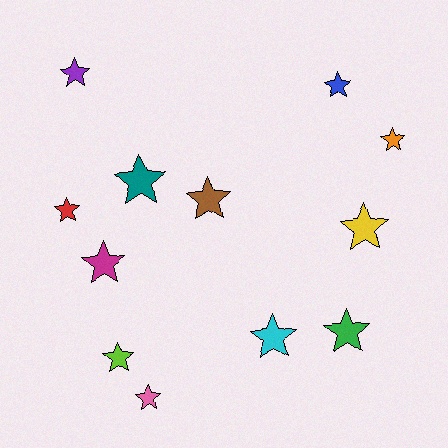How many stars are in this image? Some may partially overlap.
There are 12 stars.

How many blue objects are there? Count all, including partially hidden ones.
There is 1 blue object.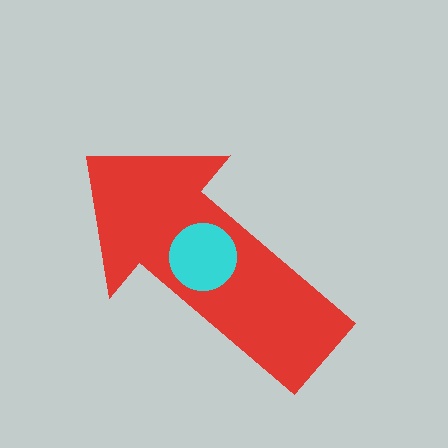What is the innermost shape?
The cyan circle.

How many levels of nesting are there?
2.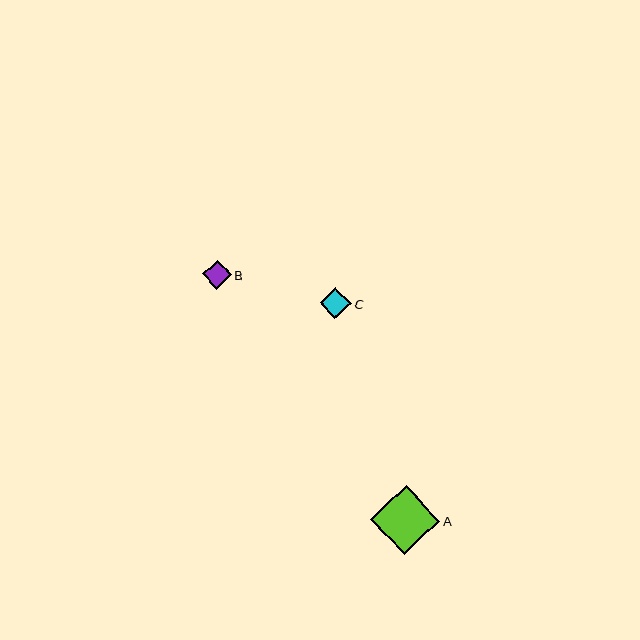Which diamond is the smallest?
Diamond B is the smallest with a size of approximately 29 pixels.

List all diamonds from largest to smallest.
From largest to smallest: A, C, B.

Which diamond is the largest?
Diamond A is the largest with a size of approximately 69 pixels.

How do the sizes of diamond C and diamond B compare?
Diamond C and diamond B are approximately the same size.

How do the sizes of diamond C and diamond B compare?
Diamond C and diamond B are approximately the same size.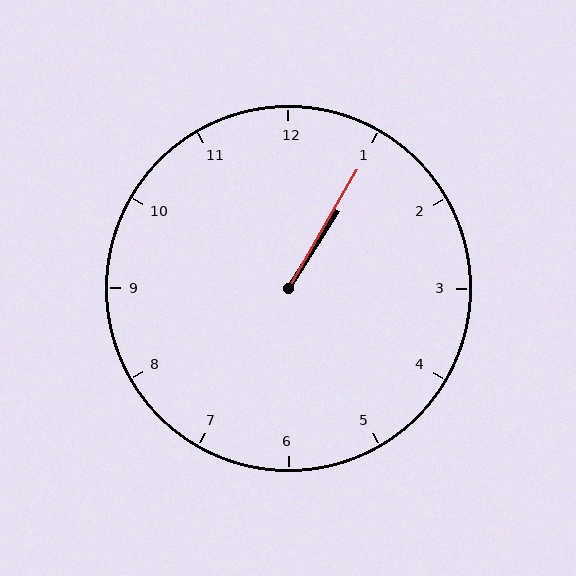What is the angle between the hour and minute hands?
Approximately 2 degrees.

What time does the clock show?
1:05.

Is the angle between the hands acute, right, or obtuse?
It is acute.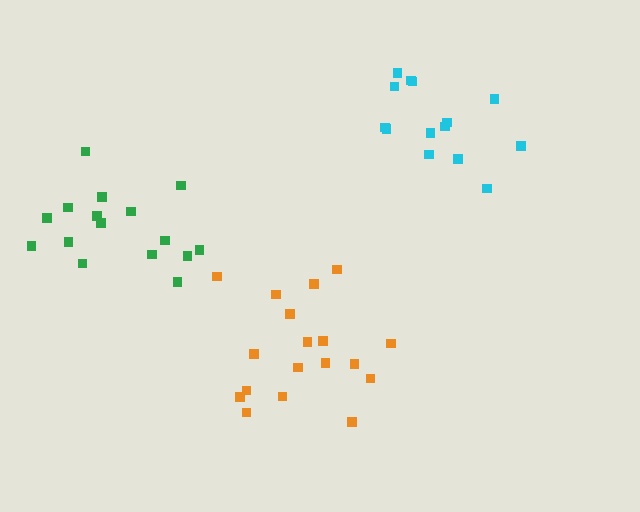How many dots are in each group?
Group 1: 16 dots, Group 2: 14 dots, Group 3: 18 dots (48 total).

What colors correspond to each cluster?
The clusters are colored: green, cyan, orange.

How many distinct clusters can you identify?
There are 3 distinct clusters.